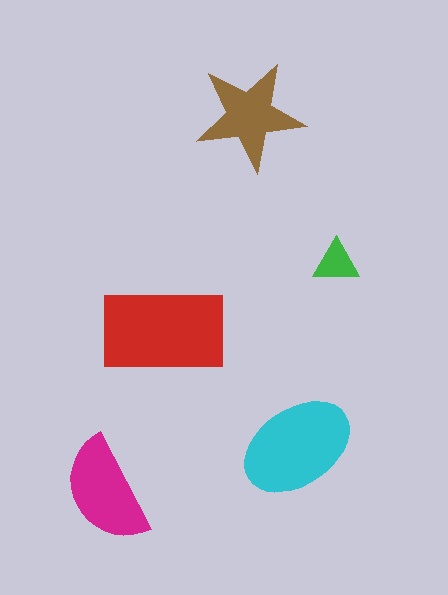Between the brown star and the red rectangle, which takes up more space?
The red rectangle.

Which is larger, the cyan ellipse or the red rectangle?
The red rectangle.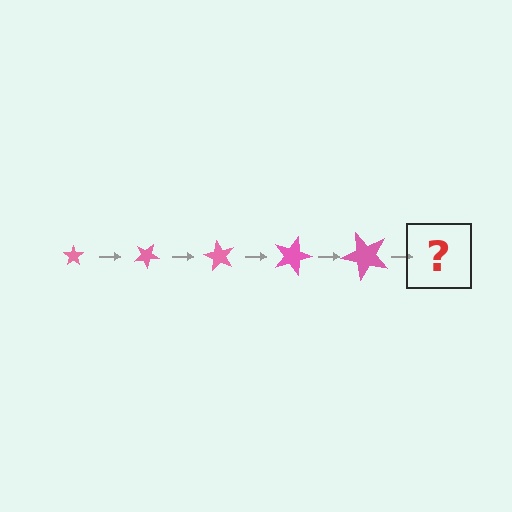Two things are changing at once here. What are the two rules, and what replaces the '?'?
The two rules are that the star grows larger each step and it rotates 30 degrees each step. The '?' should be a star, larger than the previous one and rotated 150 degrees from the start.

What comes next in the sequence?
The next element should be a star, larger than the previous one and rotated 150 degrees from the start.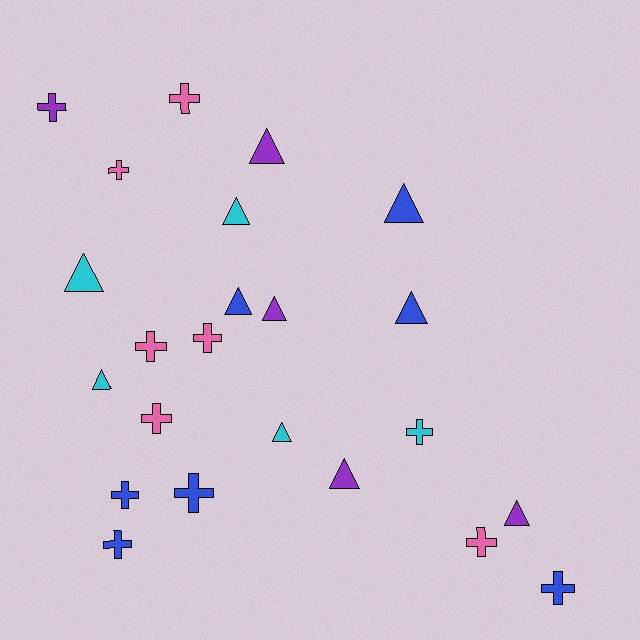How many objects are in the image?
There are 23 objects.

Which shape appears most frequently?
Cross, with 12 objects.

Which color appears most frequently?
Blue, with 7 objects.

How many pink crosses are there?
There are 6 pink crosses.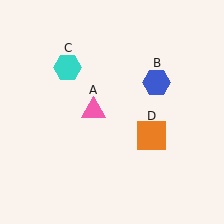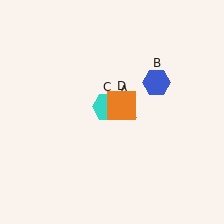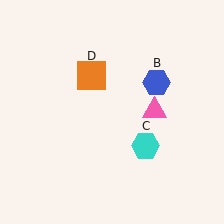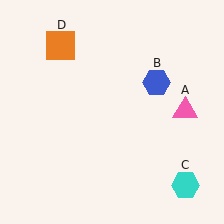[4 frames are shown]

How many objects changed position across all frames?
3 objects changed position: pink triangle (object A), cyan hexagon (object C), orange square (object D).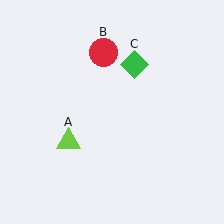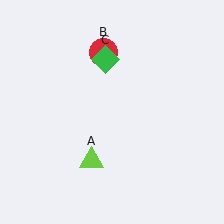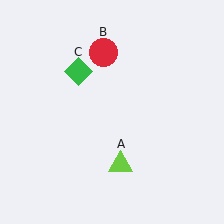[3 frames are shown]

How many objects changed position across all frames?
2 objects changed position: lime triangle (object A), green diamond (object C).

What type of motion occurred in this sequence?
The lime triangle (object A), green diamond (object C) rotated counterclockwise around the center of the scene.